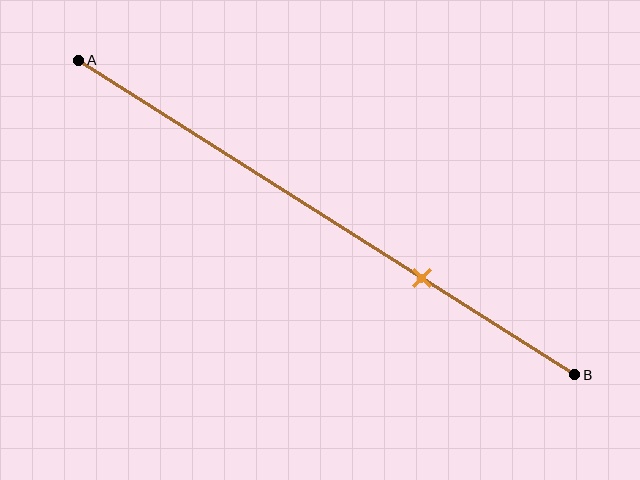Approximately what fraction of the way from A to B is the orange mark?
The orange mark is approximately 70% of the way from A to B.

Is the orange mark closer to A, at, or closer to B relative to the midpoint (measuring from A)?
The orange mark is closer to point B than the midpoint of segment AB.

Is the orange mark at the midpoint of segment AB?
No, the mark is at about 70% from A, not at the 50% midpoint.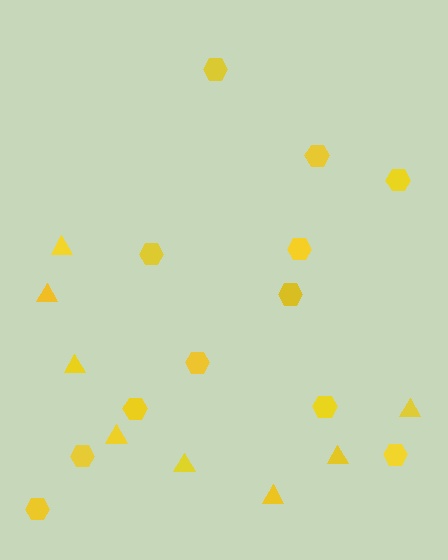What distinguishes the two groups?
There are 2 groups: one group of hexagons (12) and one group of triangles (8).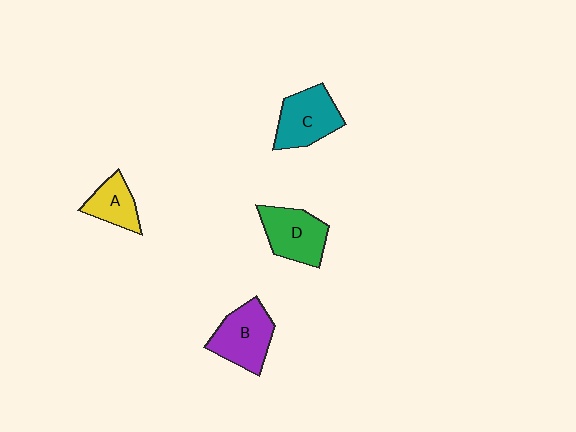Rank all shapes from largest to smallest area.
From largest to smallest: B (purple), C (teal), D (green), A (yellow).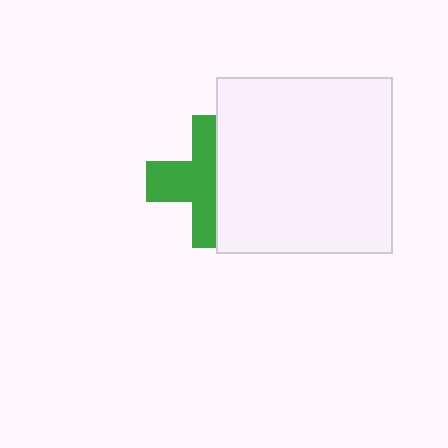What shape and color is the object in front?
The object in front is a white square.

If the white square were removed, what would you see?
You would see the complete green cross.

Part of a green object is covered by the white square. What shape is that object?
It is a cross.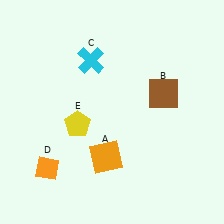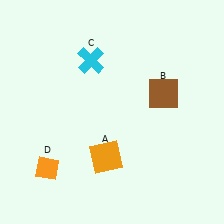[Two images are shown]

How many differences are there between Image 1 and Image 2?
There is 1 difference between the two images.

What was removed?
The yellow pentagon (E) was removed in Image 2.